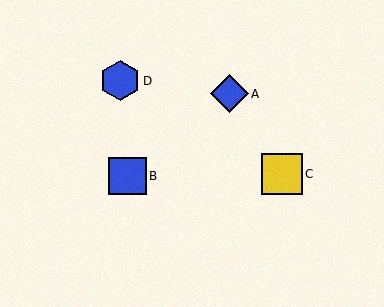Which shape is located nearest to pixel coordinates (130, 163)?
The blue square (labeled B) at (128, 176) is nearest to that location.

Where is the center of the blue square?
The center of the blue square is at (128, 176).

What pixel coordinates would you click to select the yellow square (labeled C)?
Click at (282, 174) to select the yellow square C.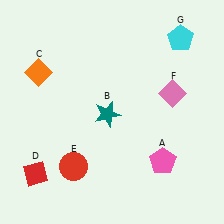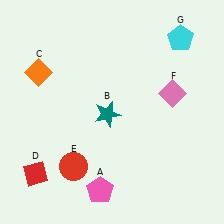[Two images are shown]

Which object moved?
The pink pentagon (A) moved left.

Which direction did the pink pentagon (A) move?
The pink pentagon (A) moved left.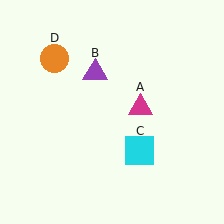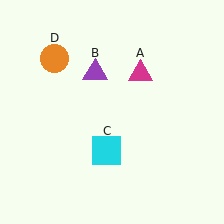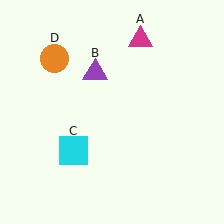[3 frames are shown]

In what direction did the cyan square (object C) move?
The cyan square (object C) moved left.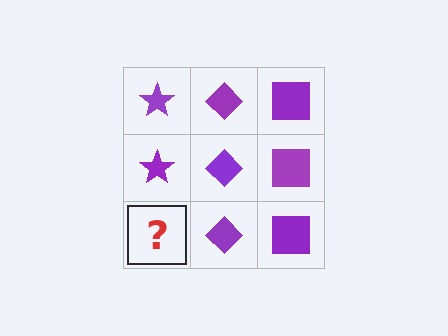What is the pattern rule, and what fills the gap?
The rule is that each column has a consistent shape. The gap should be filled with a purple star.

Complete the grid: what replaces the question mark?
The question mark should be replaced with a purple star.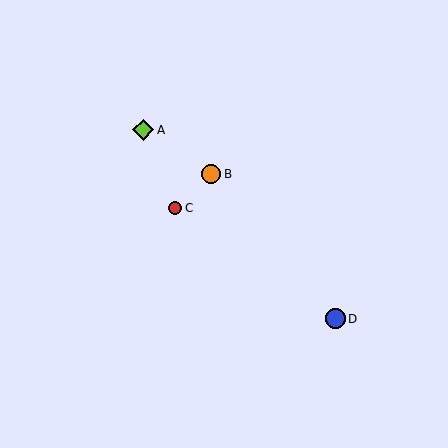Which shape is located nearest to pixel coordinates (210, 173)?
The orange circle (labeled B) at (211, 174) is nearest to that location.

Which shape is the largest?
The lime diamond (labeled A) is the largest.